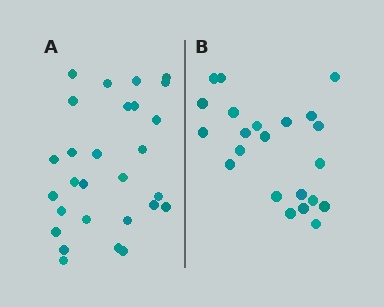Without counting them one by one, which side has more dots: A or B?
Region A (the left region) has more dots.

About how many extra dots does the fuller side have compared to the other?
Region A has about 6 more dots than region B.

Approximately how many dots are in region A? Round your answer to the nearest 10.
About 30 dots. (The exact count is 28, which rounds to 30.)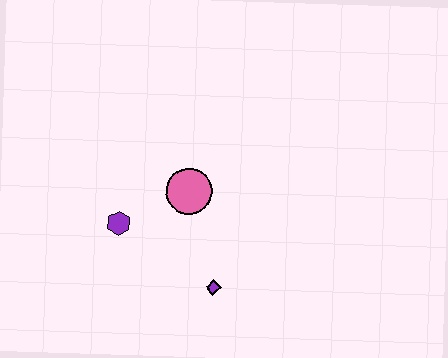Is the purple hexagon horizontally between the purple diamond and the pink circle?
No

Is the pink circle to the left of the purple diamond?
Yes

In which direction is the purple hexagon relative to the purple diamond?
The purple hexagon is to the left of the purple diamond.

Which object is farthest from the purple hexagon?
The purple diamond is farthest from the purple hexagon.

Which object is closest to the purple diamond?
The pink circle is closest to the purple diamond.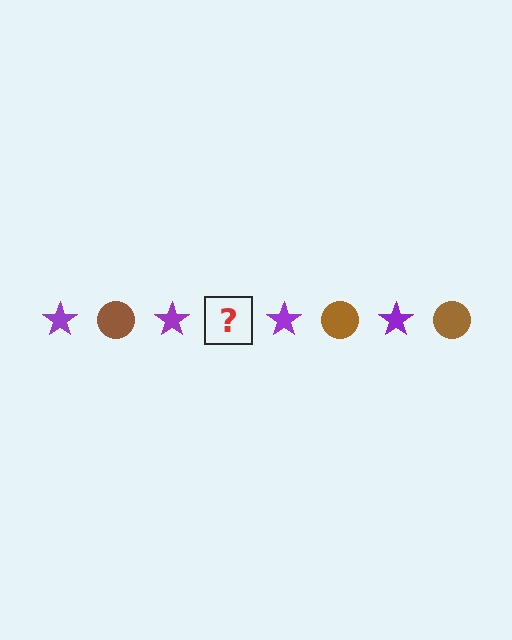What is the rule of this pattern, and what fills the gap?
The rule is that the pattern alternates between purple star and brown circle. The gap should be filled with a brown circle.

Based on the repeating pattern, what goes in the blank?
The blank should be a brown circle.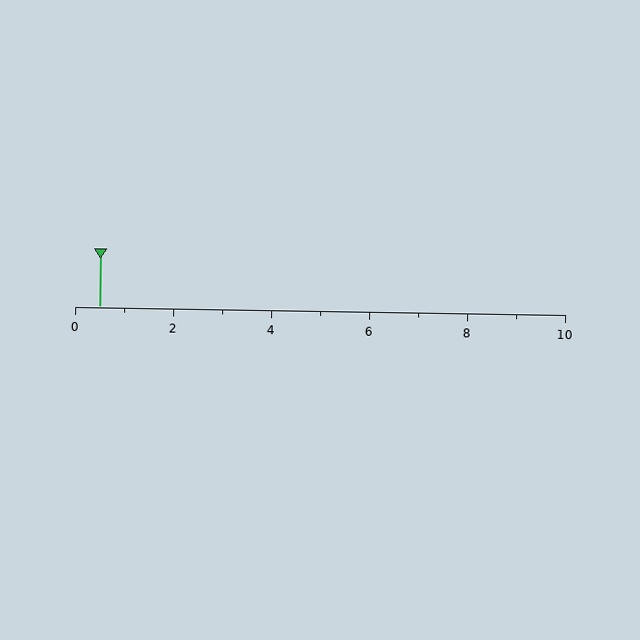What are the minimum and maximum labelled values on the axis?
The axis runs from 0 to 10.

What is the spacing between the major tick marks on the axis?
The major ticks are spaced 2 apart.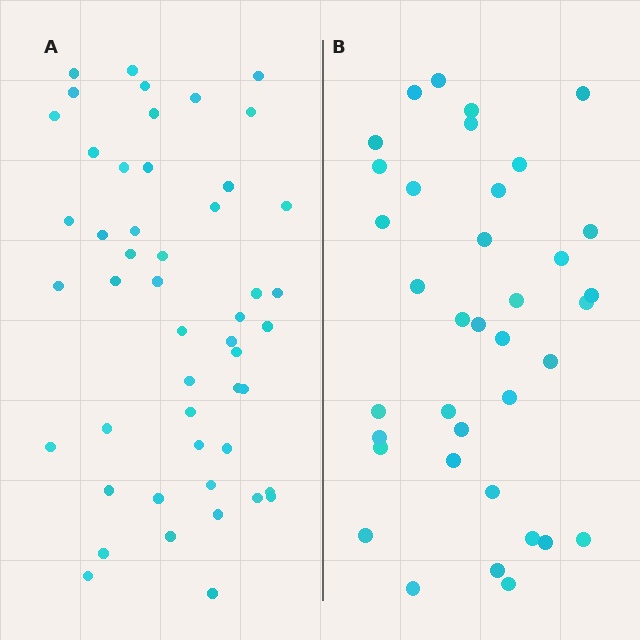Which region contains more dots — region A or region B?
Region A (the left region) has more dots.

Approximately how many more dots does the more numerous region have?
Region A has roughly 12 or so more dots than region B.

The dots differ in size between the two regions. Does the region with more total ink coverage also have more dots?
No. Region B has more total ink coverage because its dots are larger, but region A actually contains more individual dots. Total area can be misleading — the number of items is what matters here.